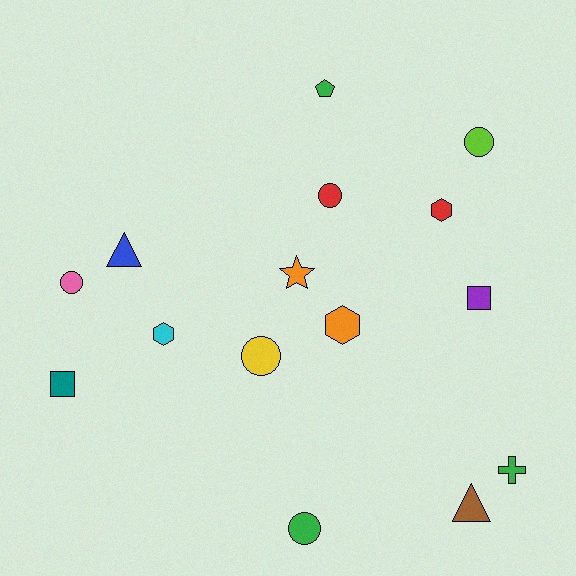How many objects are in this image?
There are 15 objects.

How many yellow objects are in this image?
There is 1 yellow object.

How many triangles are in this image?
There are 2 triangles.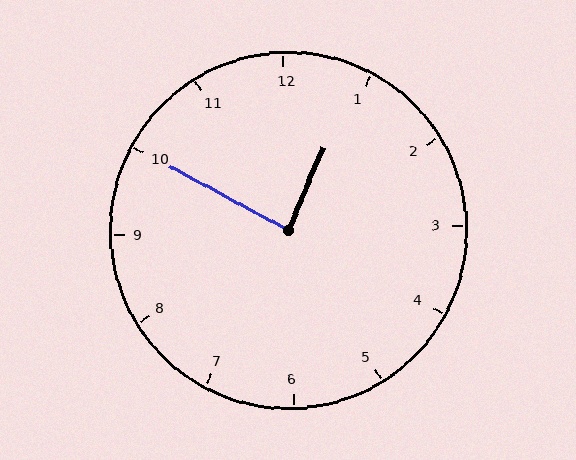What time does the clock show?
12:50.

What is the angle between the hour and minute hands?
Approximately 85 degrees.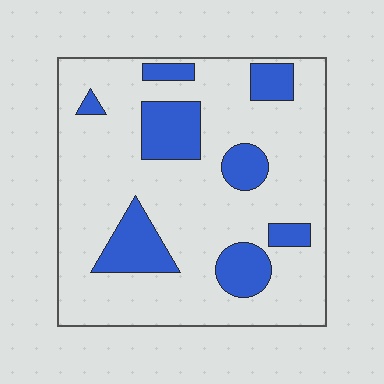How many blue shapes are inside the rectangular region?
8.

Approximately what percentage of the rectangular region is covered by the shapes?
Approximately 20%.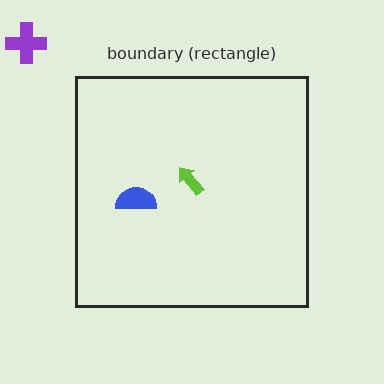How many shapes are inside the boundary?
2 inside, 1 outside.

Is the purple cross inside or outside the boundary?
Outside.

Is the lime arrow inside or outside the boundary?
Inside.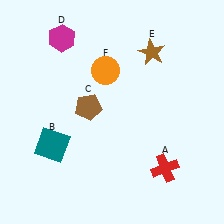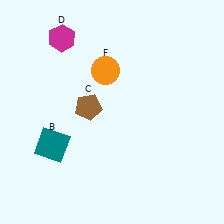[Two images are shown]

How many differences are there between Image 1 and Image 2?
There are 2 differences between the two images.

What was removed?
The red cross (A), the brown star (E) were removed in Image 2.